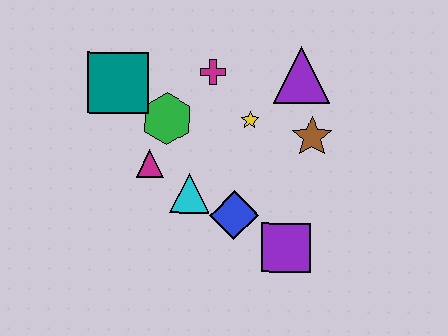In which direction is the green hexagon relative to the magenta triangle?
The green hexagon is above the magenta triangle.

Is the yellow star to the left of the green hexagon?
No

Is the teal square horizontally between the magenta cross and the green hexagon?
No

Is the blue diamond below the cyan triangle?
Yes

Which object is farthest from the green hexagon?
The purple square is farthest from the green hexagon.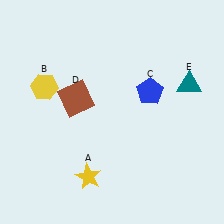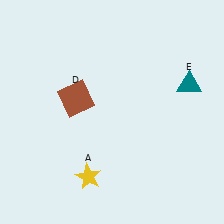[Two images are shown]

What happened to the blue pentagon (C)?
The blue pentagon (C) was removed in Image 2. It was in the top-right area of Image 1.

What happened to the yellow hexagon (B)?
The yellow hexagon (B) was removed in Image 2. It was in the top-left area of Image 1.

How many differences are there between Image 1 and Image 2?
There are 2 differences between the two images.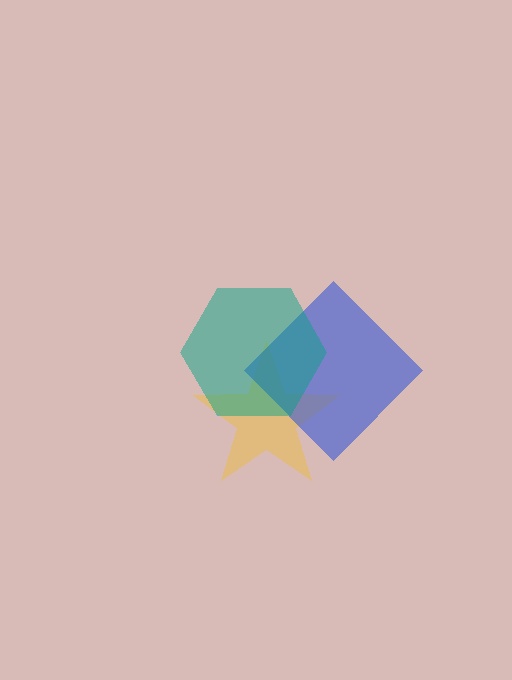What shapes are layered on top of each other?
The layered shapes are: a yellow star, a blue diamond, a teal hexagon.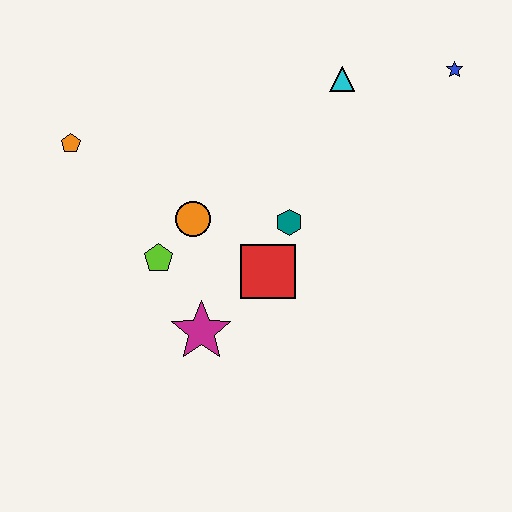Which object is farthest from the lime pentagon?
The blue star is farthest from the lime pentagon.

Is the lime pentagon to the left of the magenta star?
Yes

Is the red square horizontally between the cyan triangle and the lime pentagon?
Yes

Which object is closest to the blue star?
The cyan triangle is closest to the blue star.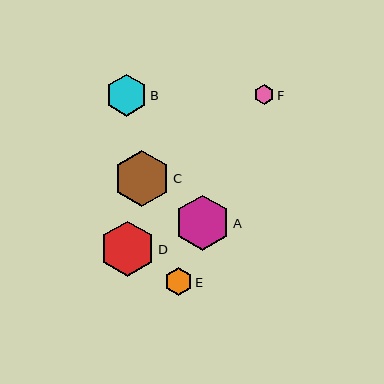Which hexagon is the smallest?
Hexagon F is the smallest with a size of approximately 20 pixels.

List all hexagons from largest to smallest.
From largest to smallest: C, D, A, B, E, F.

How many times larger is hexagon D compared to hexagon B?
Hexagon D is approximately 1.3 times the size of hexagon B.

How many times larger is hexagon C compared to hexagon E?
Hexagon C is approximately 2.0 times the size of hexagon E.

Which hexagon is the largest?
Hexagon C is the largest with a size of approximately 56 pixels.